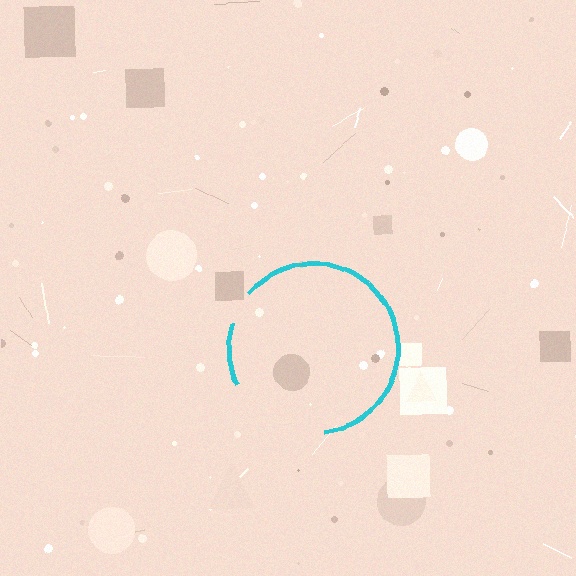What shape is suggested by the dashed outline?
The dashed outline suggests a circle.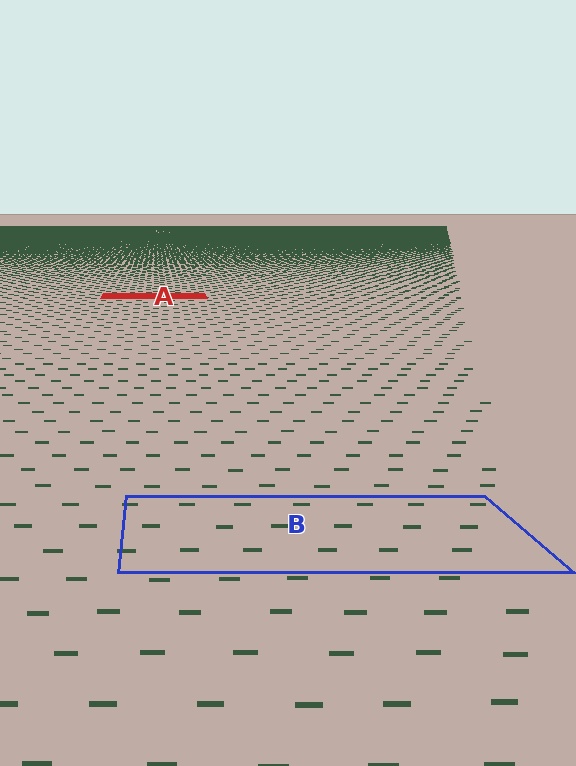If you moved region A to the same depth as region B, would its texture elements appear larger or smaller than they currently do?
They would appear larger. At a closer depth, the same texture elements are projected at a bigger on-screen size.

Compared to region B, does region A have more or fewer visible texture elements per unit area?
Region A has more texture elements per unit area — they are packed more densely because it is farther away.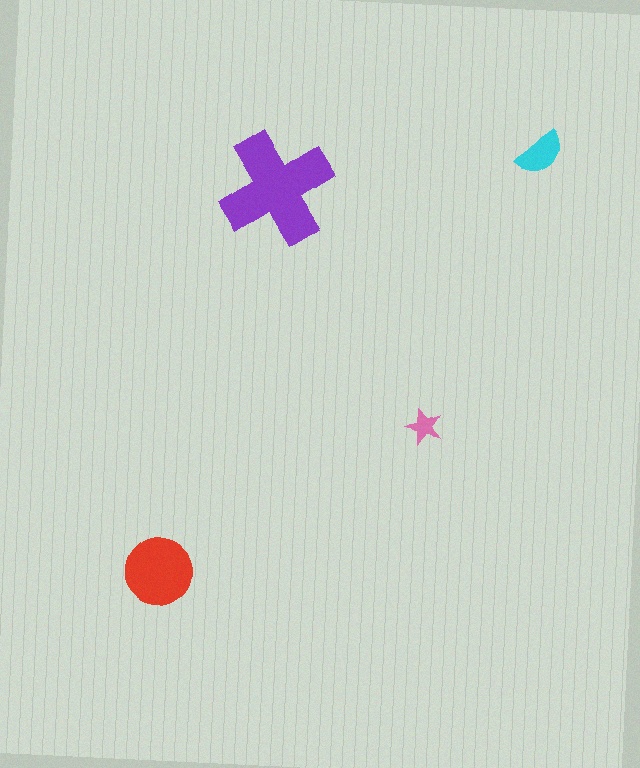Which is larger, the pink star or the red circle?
The red circle.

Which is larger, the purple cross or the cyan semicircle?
The purple cross.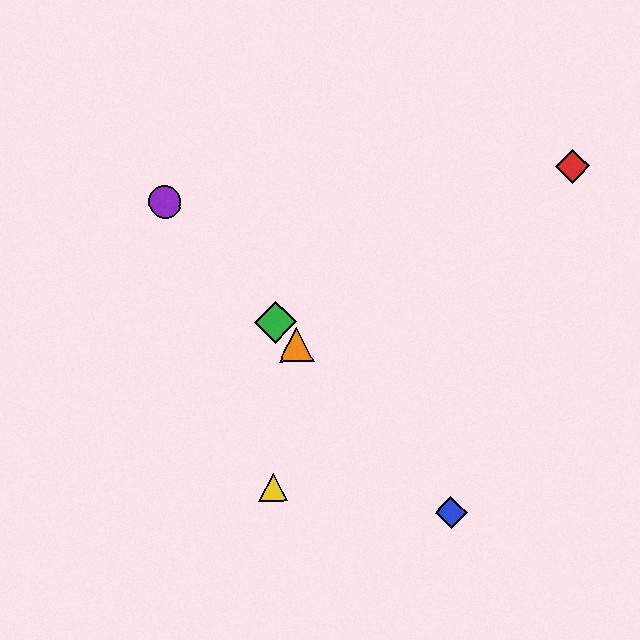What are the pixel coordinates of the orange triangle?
The orange triangle is at (296, 345).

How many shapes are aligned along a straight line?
4 shapes (the blue diamond, the green diamond, the purple circle, the orange triangle) are aligned along a straight line.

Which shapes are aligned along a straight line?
The blue diamond, the green diamond, the purple circle, the orange triangle are aligned along a straight line.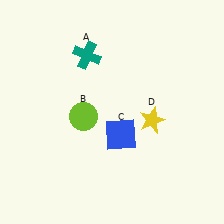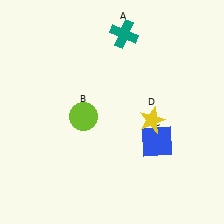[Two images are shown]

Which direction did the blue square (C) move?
The blue square (C) moved right.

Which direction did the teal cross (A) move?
The teal cross (A) moved right.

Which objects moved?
The objects that moved are: the teal cross (A), the blue square (C).